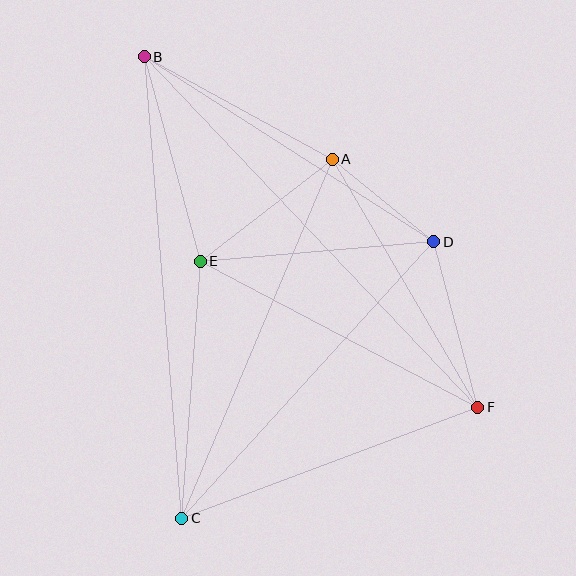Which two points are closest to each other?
Points A and D are closest to each other.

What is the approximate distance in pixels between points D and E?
The distance between D and E is approximately 235 pixels.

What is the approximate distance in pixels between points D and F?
The distance between D and F is approximately 171 pixels.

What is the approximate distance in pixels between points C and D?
The distance between C and D is approximately 374 pixels.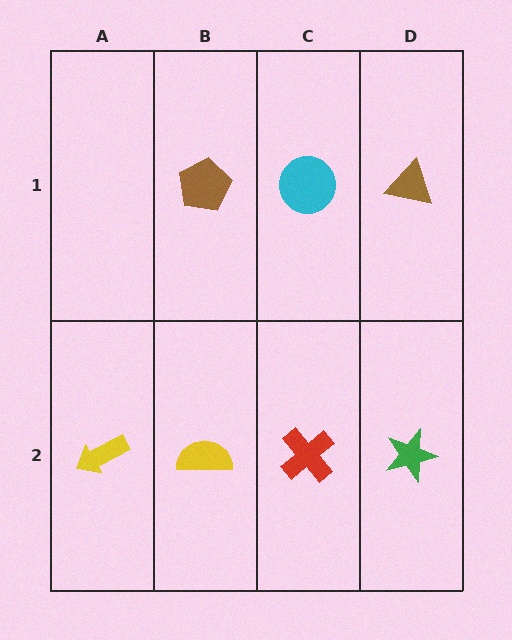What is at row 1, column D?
A brown triangle.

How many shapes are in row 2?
4 shapes.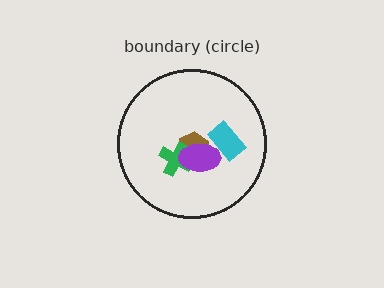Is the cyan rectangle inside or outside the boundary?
Inside.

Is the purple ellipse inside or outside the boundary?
Inside.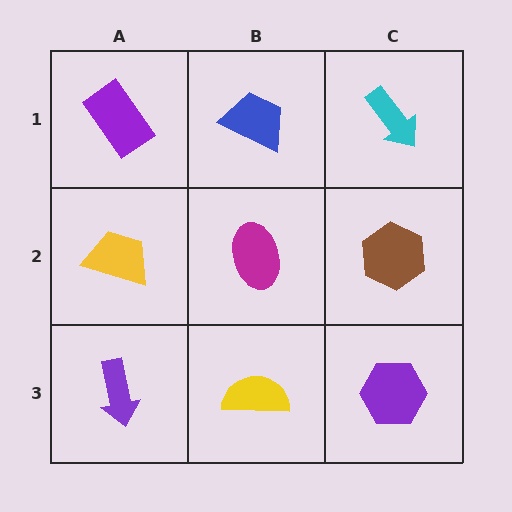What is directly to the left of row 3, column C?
A yellow semicircle.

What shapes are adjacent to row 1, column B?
A magenta ellipse (row 2, column B), a purple rectangle (row 1, column A), a cyan arrow (row 1, column C).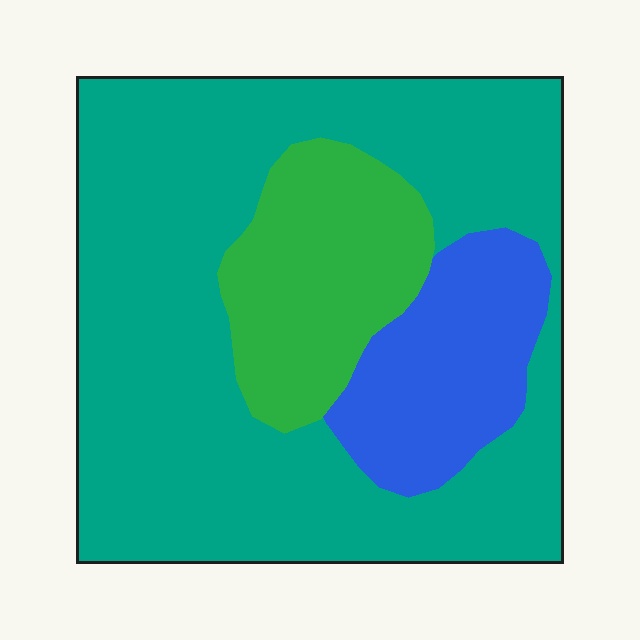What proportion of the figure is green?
Green takes up about one sixth (1/6) of the figure.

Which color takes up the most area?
Teal, at roughly 65%.